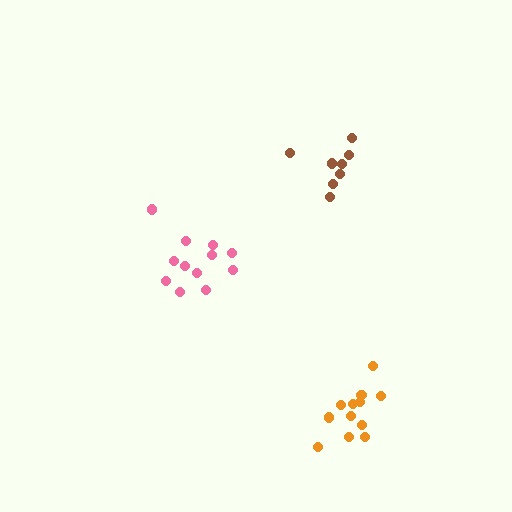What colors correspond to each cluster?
The clusters are colored: pink, orange, brown.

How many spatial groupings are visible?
There are 3 spatial groupings.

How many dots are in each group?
Group 1: 12 dots, Group 2: 12 dots, Group 3: 8 dots (32 total).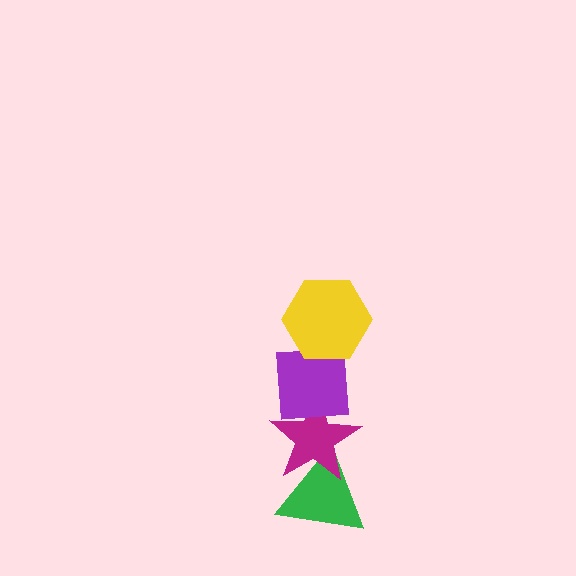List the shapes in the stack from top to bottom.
From top to bottom: the yellow hexagon, the purple square, the magenta star, the green triangle.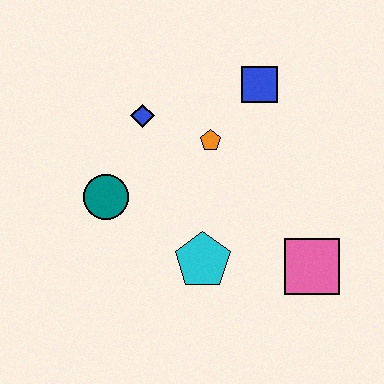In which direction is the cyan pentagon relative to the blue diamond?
The cyan pentagon is below the blue diamond.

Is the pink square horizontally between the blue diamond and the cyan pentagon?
No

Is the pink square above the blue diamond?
No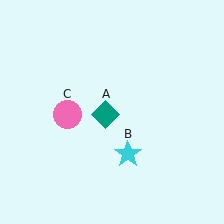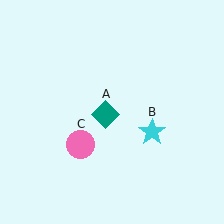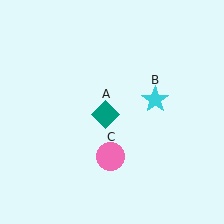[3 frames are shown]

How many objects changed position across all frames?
2 objects changed position: cyan star (object B), pink circle (object C).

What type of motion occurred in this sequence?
The cyan star (object B), pink circle (object C) rotated counterclockwise around the center of the scene.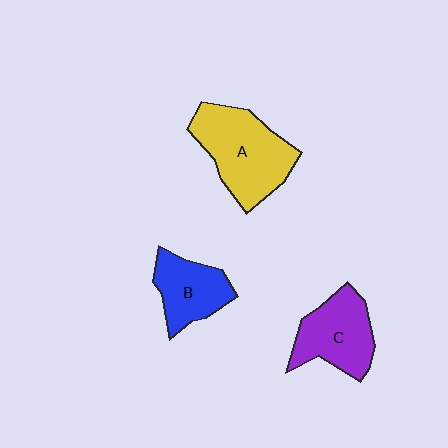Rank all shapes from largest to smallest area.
From largest to smallest: A (yellow), C (purple), B (blue).